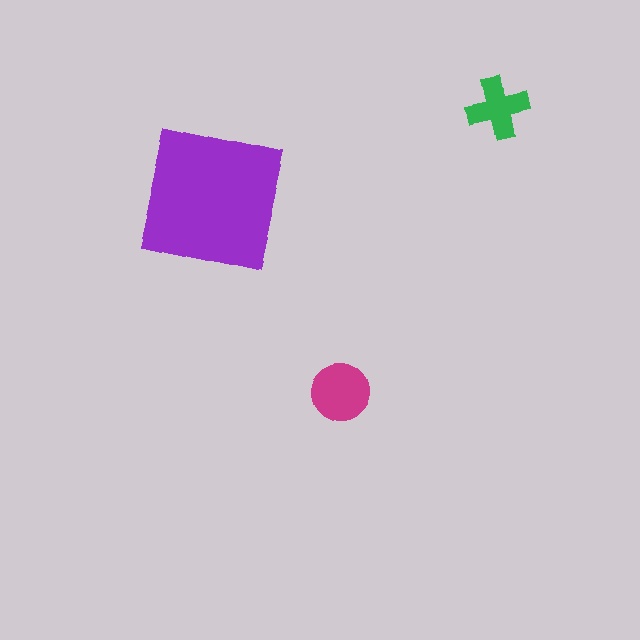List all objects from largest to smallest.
The purple square, the magenta circle, the green cross.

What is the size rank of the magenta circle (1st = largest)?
2nd.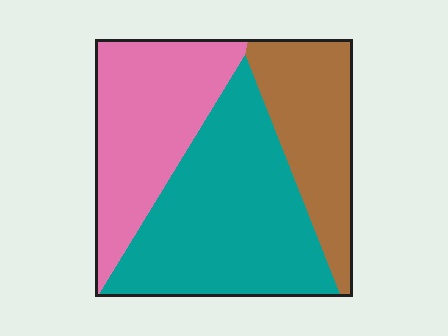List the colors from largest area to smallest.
From largest to smallest: teal, pink, brown.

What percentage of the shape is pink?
Pink covers around 30% of the shape.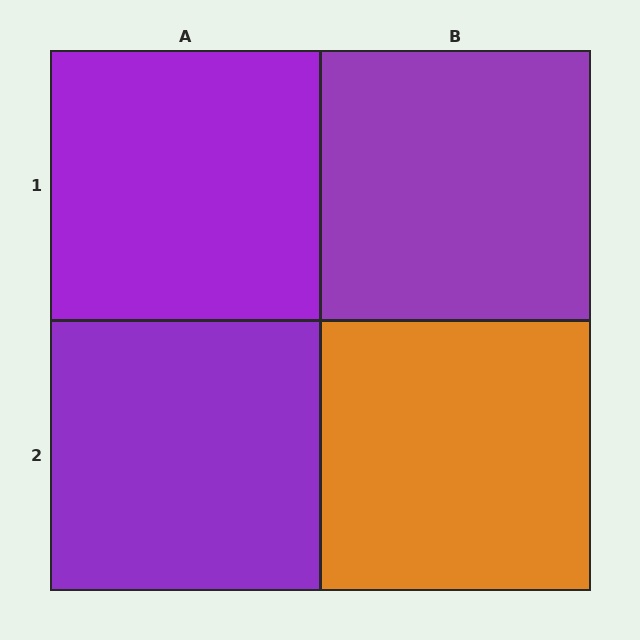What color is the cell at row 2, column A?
Purple.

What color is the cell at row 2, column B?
Orange.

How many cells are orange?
1 cell is orange.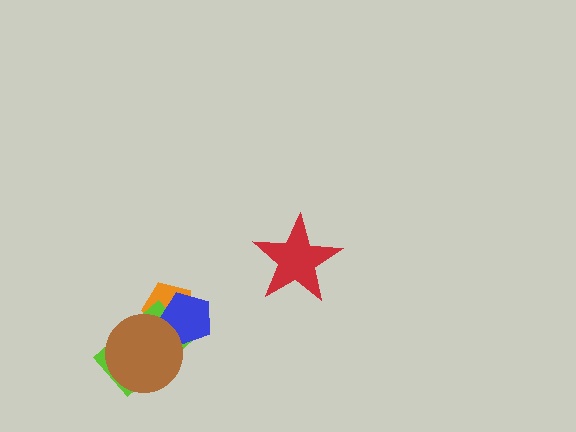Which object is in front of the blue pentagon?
The brown circle is in front of the blue pentagon.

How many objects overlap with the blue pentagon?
3 objects overlap with the blue pentagon.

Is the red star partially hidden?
No, no other shape covers it.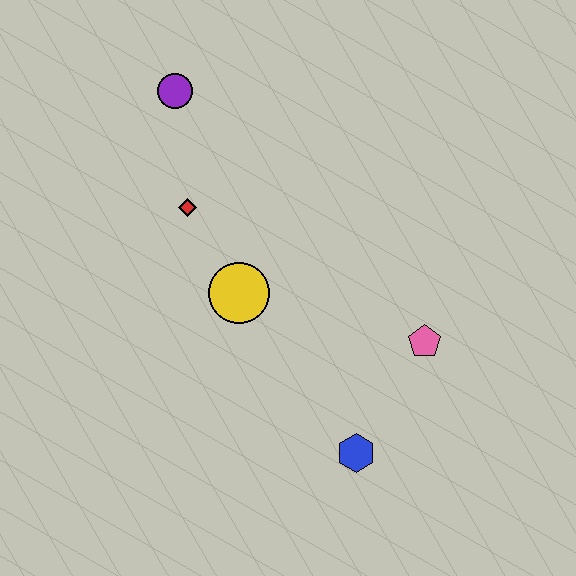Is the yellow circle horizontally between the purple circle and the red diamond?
No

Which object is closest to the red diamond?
The yellow circle is closest to the red diamond.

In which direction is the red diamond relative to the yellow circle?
The red diamond is above the yellow circle.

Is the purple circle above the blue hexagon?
Yes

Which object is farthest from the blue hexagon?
The purple circle is farthest from the blue hexagon.